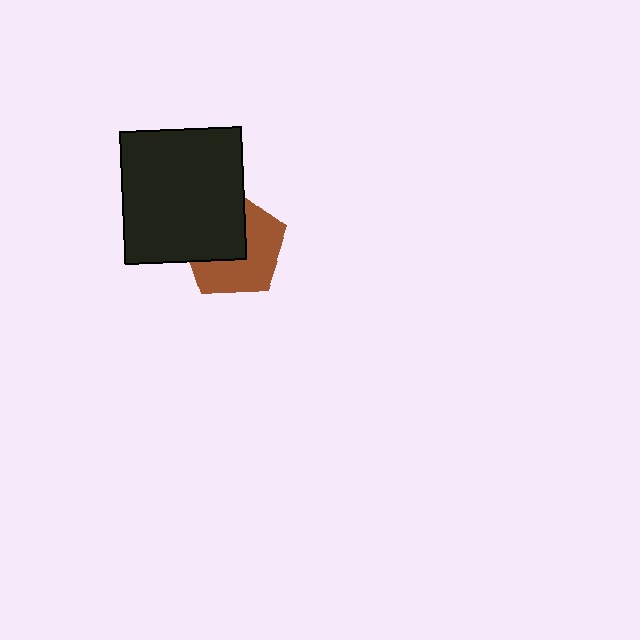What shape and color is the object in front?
The object in front is a black rectangle.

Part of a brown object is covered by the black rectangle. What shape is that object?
It is a pentagon.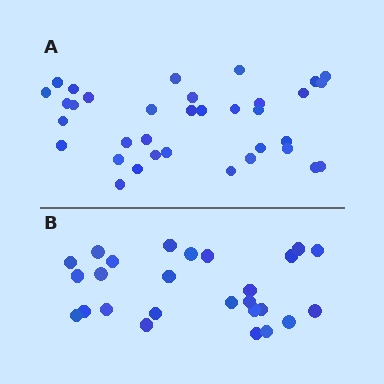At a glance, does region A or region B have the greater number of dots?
Region A (the top region) has more dots.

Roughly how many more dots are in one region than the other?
Region A has roughly 8 or so more dots than region B.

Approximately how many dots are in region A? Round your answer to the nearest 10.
About 40 dots. (The exact count is 35, which rounds to 40.)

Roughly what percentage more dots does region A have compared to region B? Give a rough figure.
About 35% more.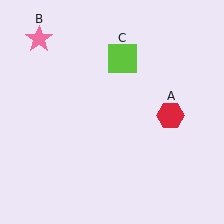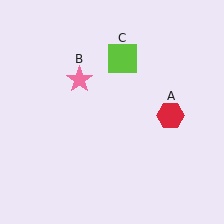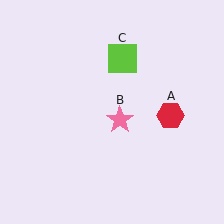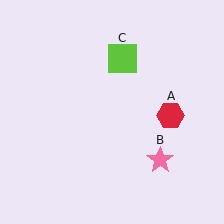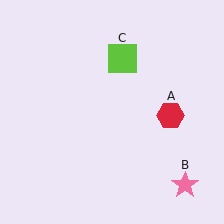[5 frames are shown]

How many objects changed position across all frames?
1 object changed position: pink star (object B).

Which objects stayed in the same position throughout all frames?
Red hexagon (object A) and lime square (object C) remained stationary.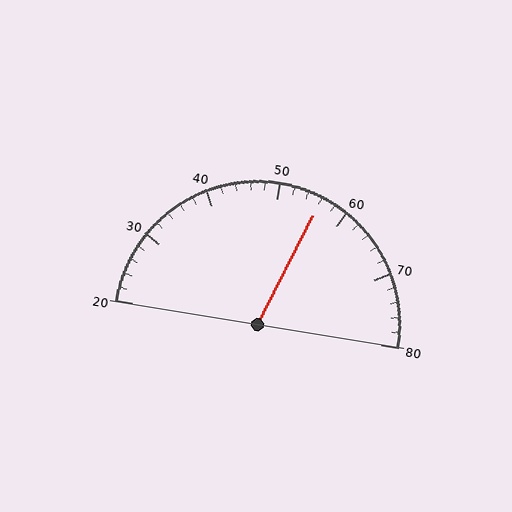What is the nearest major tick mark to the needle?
The nearest major tick mark is 60.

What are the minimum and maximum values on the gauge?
The gauge ranges from 20 to 80.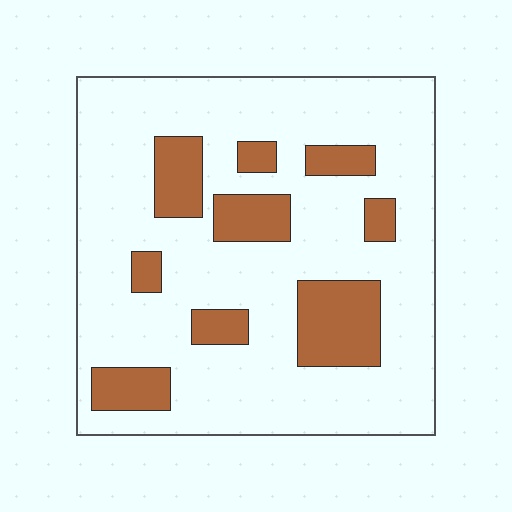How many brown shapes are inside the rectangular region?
9.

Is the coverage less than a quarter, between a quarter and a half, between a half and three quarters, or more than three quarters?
Less than a quarter.